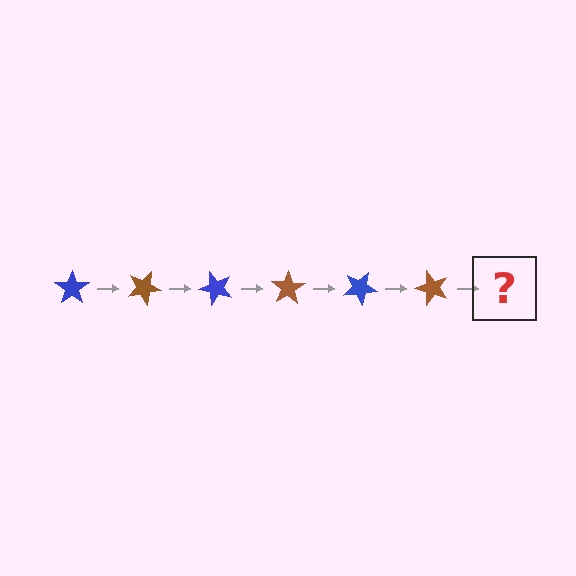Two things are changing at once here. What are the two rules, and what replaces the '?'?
The two rules are that it rotates 25 degrees each step and the color cycles through blue and brown. The '?' should be a blue star, rotated 150 degrees from the start.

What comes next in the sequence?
The next element should be a blue star, rotated 150 degrees from the start.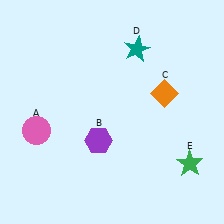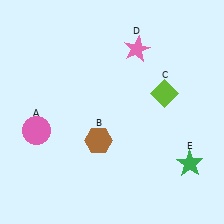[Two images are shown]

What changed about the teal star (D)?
In Image 1, D is teal. In Image 2, it changed to pink.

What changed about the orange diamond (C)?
In Image 1, C is orange. In Image 2, it changed to lime.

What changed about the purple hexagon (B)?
In Image 1, B is purple. In Image 2, it changed to brown.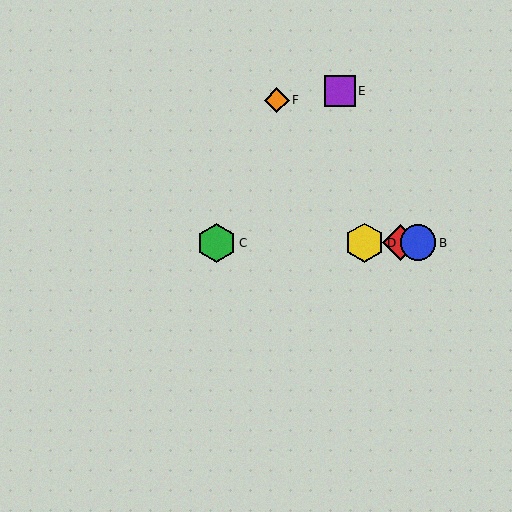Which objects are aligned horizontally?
Objects A, B, C, D are aligned horizontally.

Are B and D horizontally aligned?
Yes, both are at y≈243.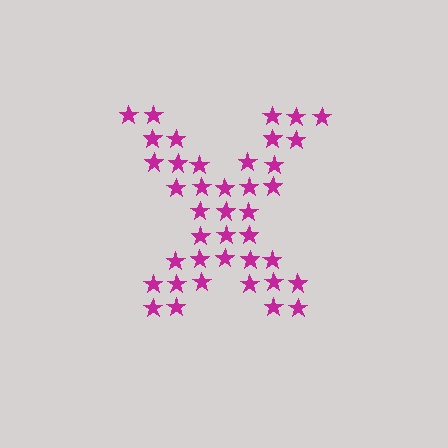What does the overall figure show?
The overall figure shows the letter X.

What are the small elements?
The small elements are stars.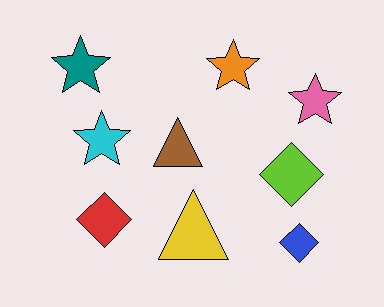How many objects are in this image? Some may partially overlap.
There are 9 objects.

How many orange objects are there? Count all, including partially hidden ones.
There is 1 orange object.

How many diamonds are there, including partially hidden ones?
There are 3 diamonds.